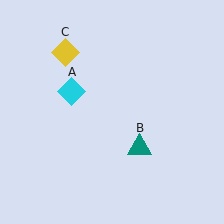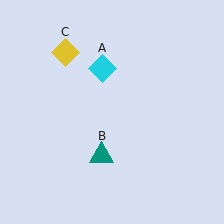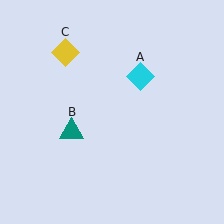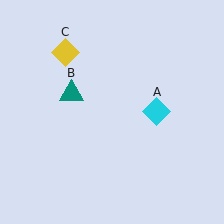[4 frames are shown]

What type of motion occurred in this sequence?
The cyan diamond (object A), teal triangle (object B) rotated clockwise around the center of the scene.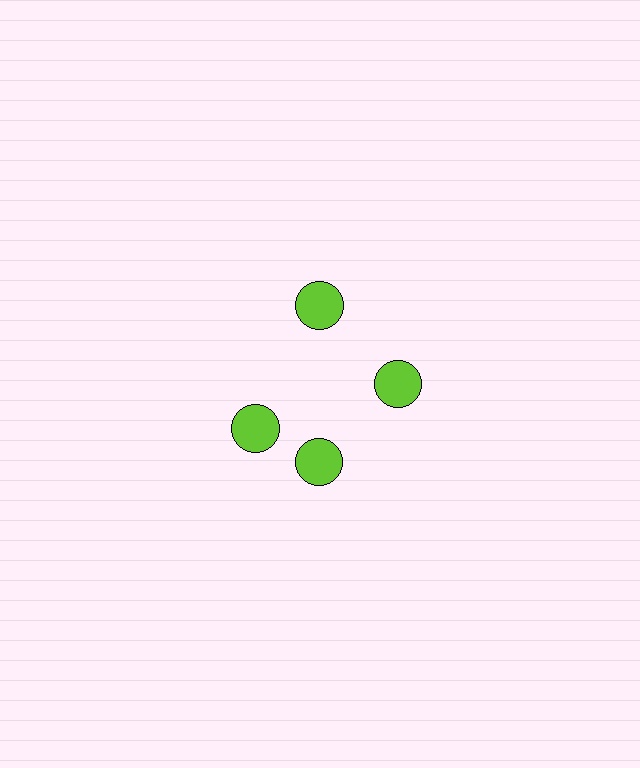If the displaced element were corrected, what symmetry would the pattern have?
It would have 4-fold rotational symmetry — the pattern would map onto itself every 90 degrees.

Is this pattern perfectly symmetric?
No. The 4 lime circles are arranged in a ring, but one element near the 9 o'clock position is rotated out of alignment along the ring, breaking the 4-fold rotational symmetry.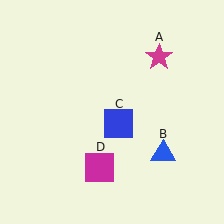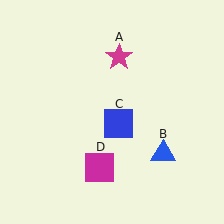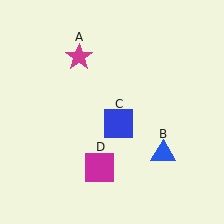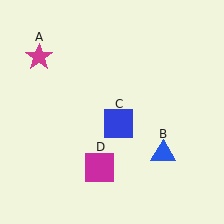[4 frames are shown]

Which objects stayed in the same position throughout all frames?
Blue triangle (object B) and blue square (object C) and magenta square (object D) remained stationary.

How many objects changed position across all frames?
1 object changed position: magenta star (object A).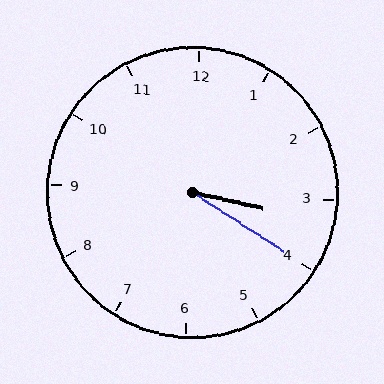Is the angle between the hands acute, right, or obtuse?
It is acute.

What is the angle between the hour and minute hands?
Approximately 20 degrees.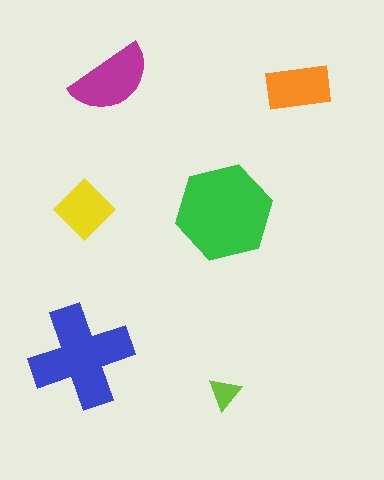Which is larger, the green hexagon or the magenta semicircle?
The green hexagon.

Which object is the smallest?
The lime triangle.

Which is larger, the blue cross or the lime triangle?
The blue cross.